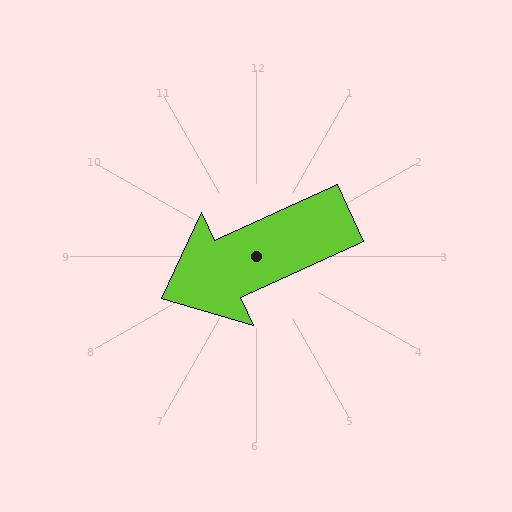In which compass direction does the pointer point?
Southwest.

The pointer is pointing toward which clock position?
Roughly 8 o'clock.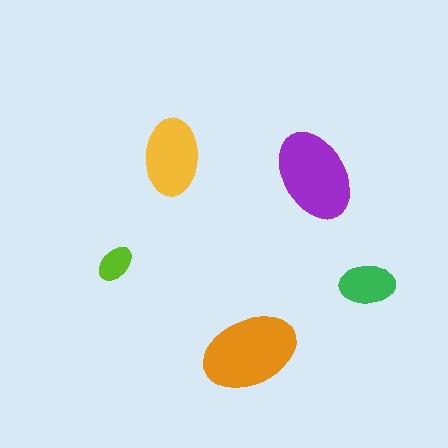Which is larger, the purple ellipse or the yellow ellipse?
The purple one.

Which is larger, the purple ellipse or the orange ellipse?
The orange one.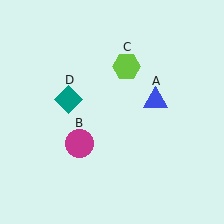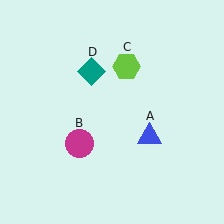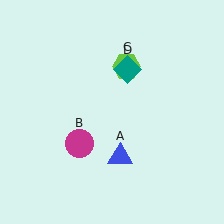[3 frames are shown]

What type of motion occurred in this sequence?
The blue triangle (object A), teal diamond (object D) rotated clockwise around the center of the scene.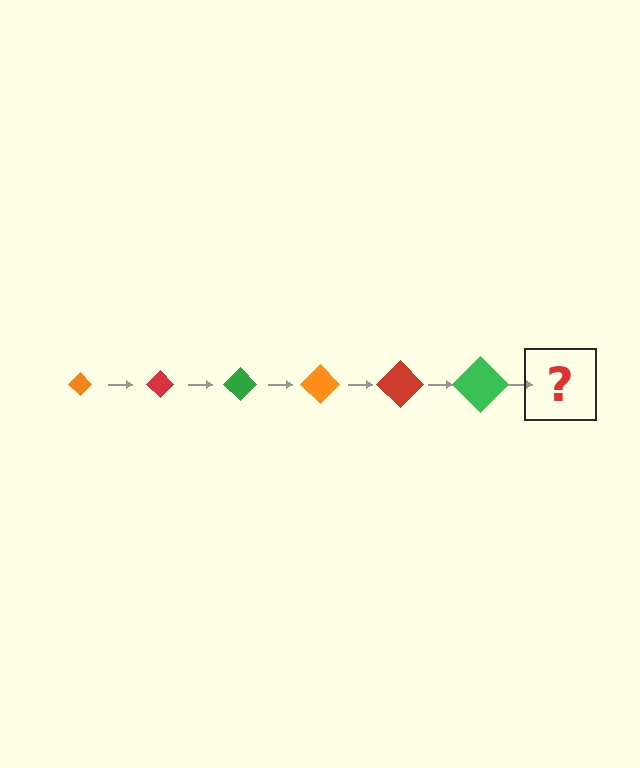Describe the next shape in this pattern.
It should be an orange diamond, larger than the previous one.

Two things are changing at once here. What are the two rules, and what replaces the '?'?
The two rules are that the diamond grows larger each step and the color cycles through orange, red, and green. The '?' should be an orange diamond, larger than the previous one.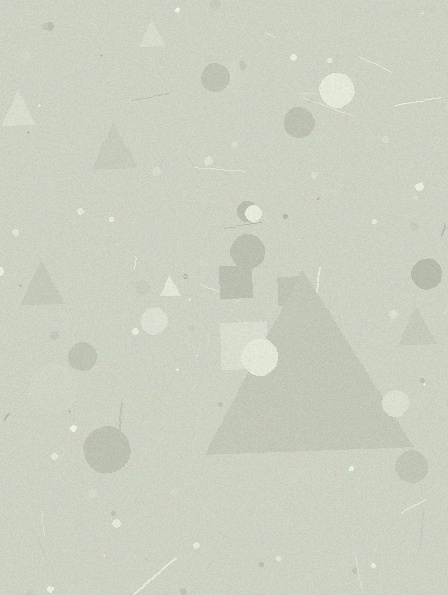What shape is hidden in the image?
A triangle is hidden in the image.